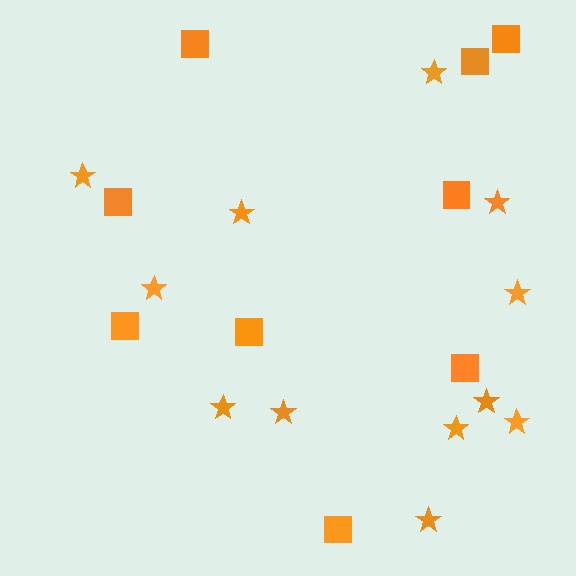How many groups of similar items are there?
There are 2 groups: one group of squares (9) and one group of stars (12).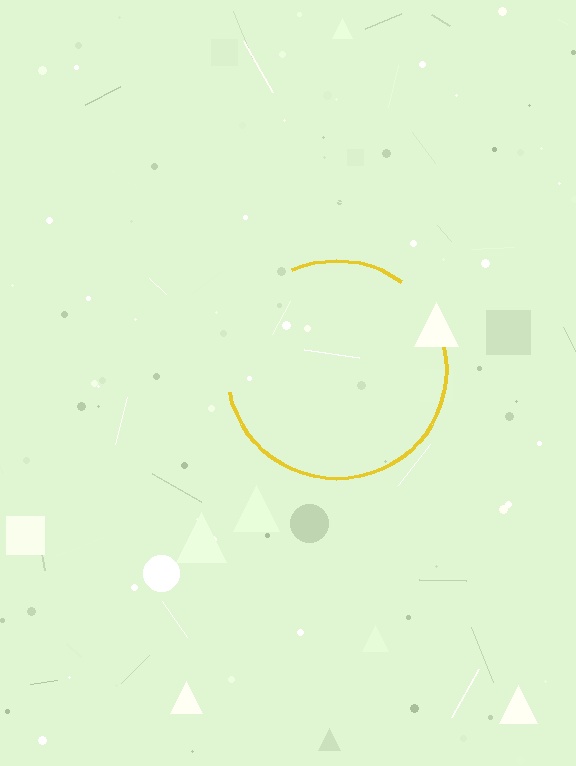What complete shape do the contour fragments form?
The contour fragments form a circle.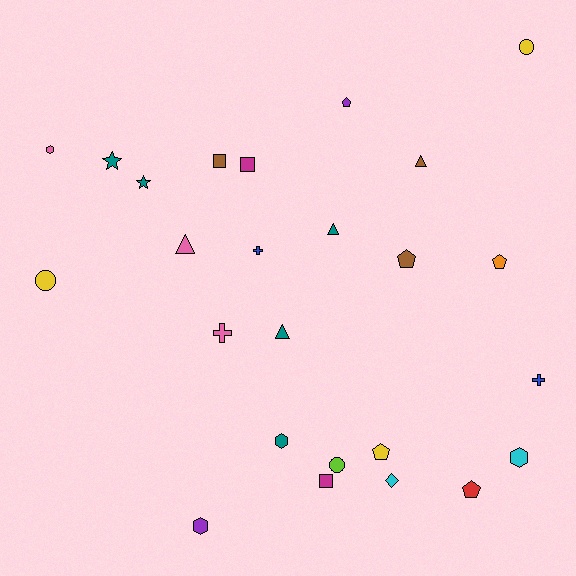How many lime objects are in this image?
There is 1 lime object.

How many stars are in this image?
There are 2 stars.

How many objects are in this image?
There are 25 objects.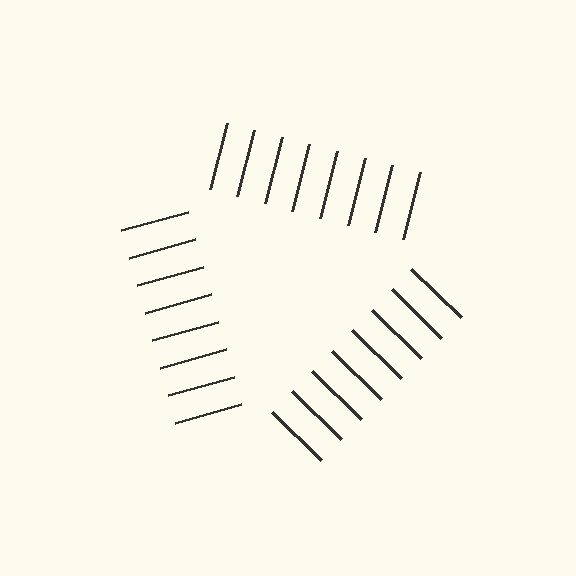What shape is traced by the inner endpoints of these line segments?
An illusory triangle — the line segments terminate on its edges but no continuous stroke is drawn.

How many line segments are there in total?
24 — 8 along each of the 3 edges.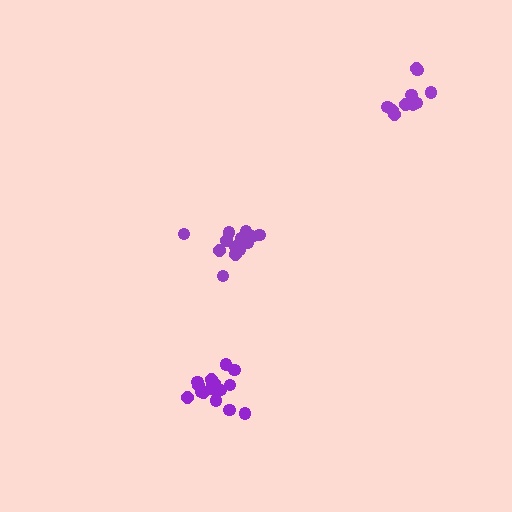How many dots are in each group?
Group 1: 16 dots, Group 2: 16 dots, Group 3: 10 dots (42 total).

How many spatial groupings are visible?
There are 3 spatial groupings.